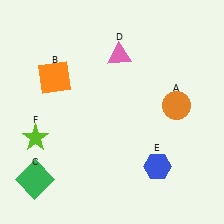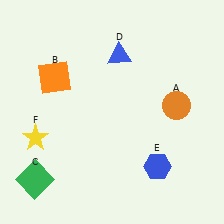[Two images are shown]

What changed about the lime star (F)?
In Image 1, F is lime. In Image 2, it changed to yellow.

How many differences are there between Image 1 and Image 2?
There are 2 differences between the two images.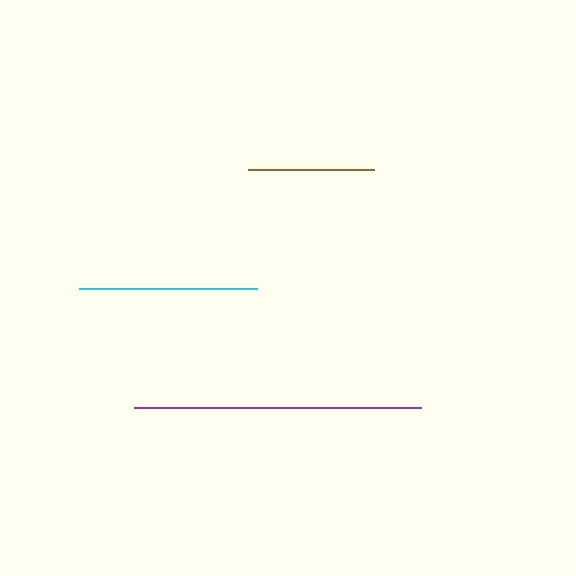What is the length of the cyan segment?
The cyan segment is approximately 178 pixels long.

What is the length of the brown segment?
The brown segment is approximately 127 pixels long.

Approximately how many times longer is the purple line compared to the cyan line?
The purple line is approximately 1.6 times the length of the cyan line.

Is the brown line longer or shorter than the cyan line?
The cyan line is longer than the brown line.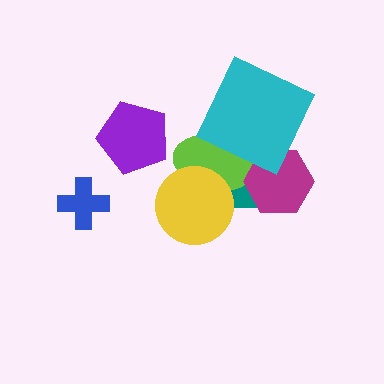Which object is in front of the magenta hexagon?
The cyan square is in front of the magenta hexagon.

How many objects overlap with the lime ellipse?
4 objects overlap with the lime ellipse.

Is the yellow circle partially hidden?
No, no other shape covers it.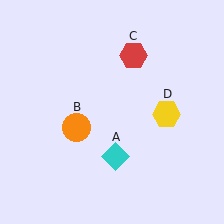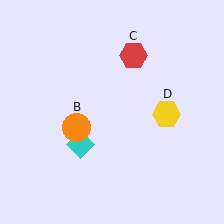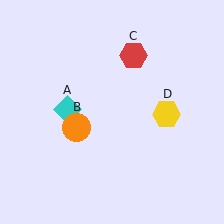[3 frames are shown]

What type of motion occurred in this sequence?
The cyan diamond (object A) rotated clockwise around the center of the scene.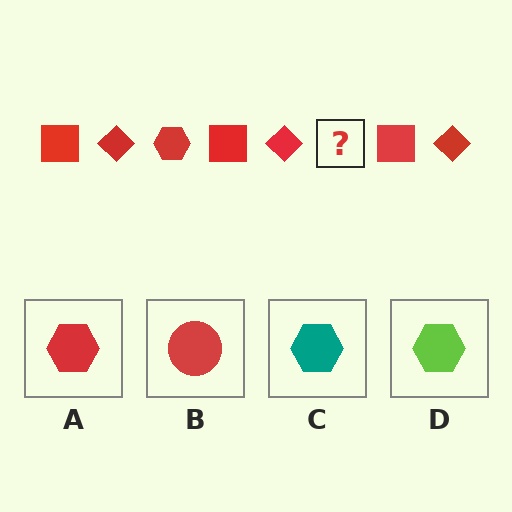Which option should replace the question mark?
Option A.